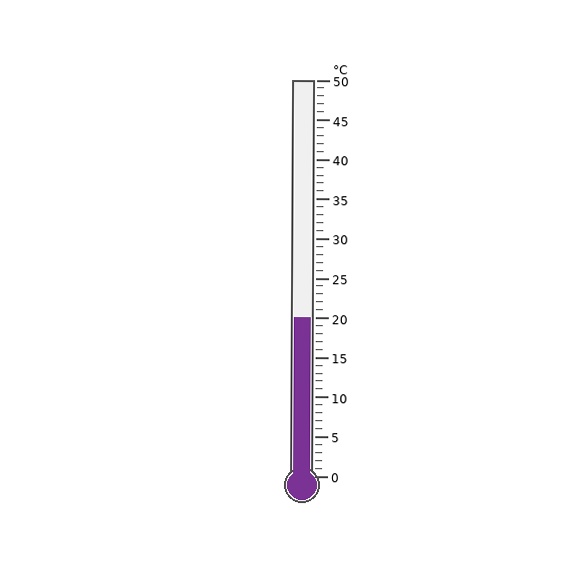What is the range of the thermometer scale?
The thermometer scale ranges from 0°C to 50°C.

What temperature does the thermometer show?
The thermometer shows approximately 20°C.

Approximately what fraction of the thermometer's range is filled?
The thermometer is filled to approximately 40% of its range.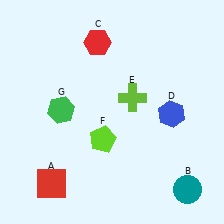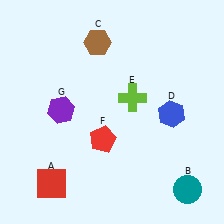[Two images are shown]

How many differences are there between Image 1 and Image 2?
There are 3 differences between the two images.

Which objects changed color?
C changed from red to brown. F changed from lime to red. G changed from green to purple.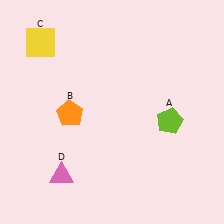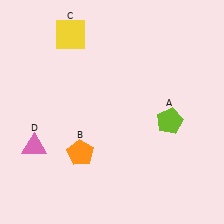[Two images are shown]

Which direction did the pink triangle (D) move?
The pink triangle (D) moved up.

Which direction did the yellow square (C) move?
The yellow square (C) moved right.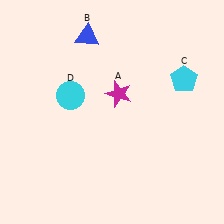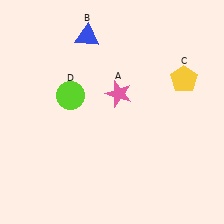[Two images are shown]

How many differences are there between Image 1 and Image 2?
There are 3 differences between the two images.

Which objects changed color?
A changed from magenta to pink. C changed from cyan to yellow. D changed from cyan to lime.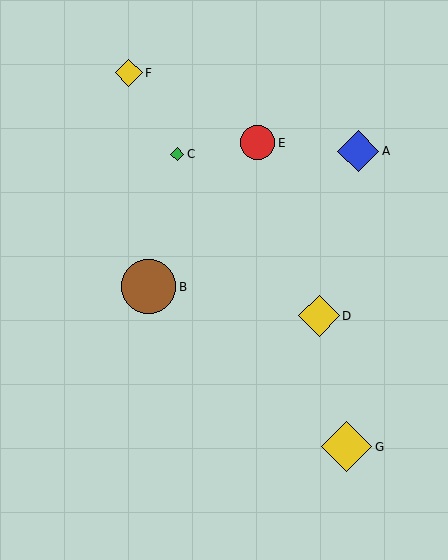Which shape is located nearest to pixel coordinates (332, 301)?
The yellow diamond (labeled D) at (319, 316) is nearest to that location.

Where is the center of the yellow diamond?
The center of the yellow diamond is at (319, 316).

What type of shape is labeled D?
Shape D is a yellow diamond.